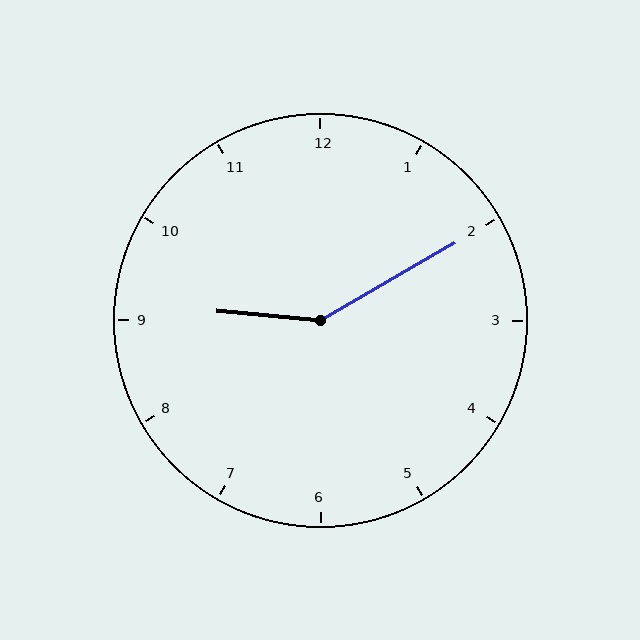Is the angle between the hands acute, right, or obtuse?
It is obtuse.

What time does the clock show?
9:10.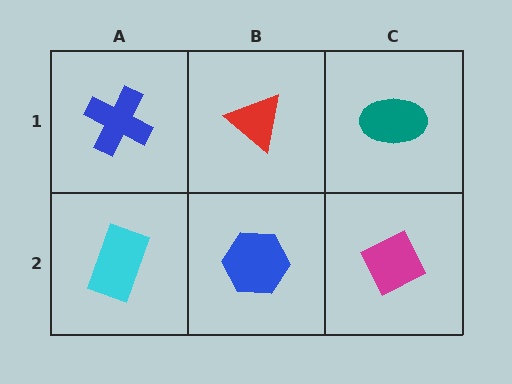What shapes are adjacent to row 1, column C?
A magenta diamond (row 2, column C), a red triangle (row 1, column B).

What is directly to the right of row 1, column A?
A red triangle.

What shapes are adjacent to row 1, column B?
A blue hexagon (row 2, column B), a blue cross (row 1, column A), a teal ellipse (row 1, column C).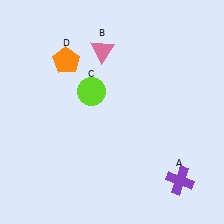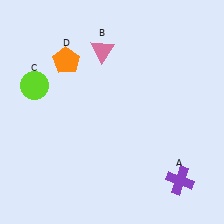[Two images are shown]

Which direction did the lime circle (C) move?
The lime circle (C) moved left.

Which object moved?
The lime circle (C) moved left.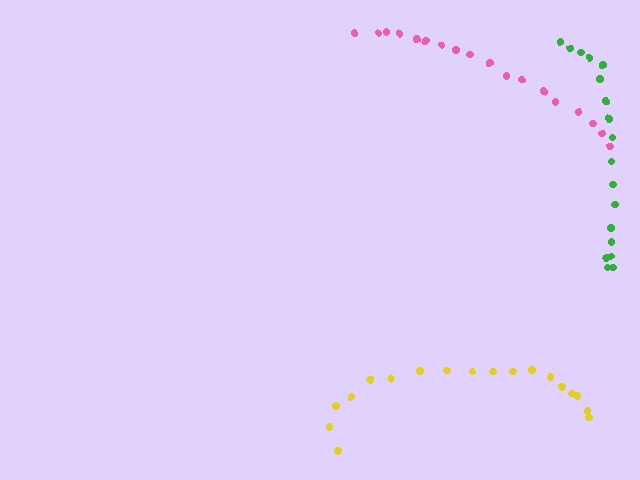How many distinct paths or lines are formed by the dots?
There are 3 distinct paths.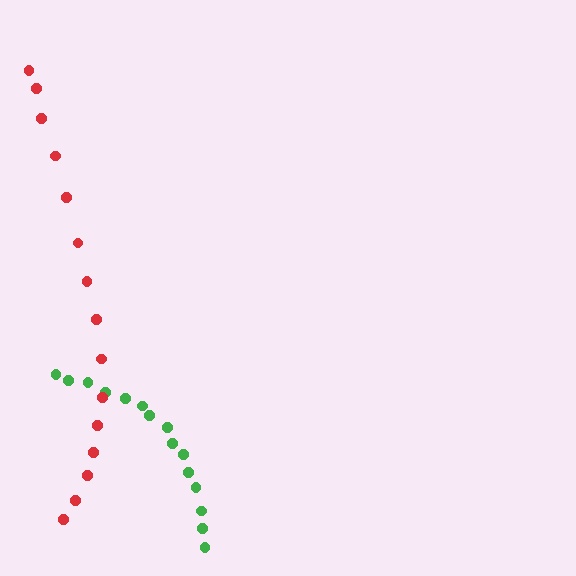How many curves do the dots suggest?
There are 2 distinct paths.